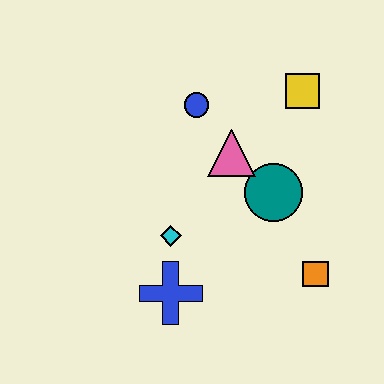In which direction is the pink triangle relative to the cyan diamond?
The pink triangle is above the cyan diamond.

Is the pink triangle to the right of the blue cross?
Yes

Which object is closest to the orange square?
The teal circle is closest to the orange square.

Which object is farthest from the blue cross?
The yellow square is farthest from the blue cross.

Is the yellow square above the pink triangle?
Yes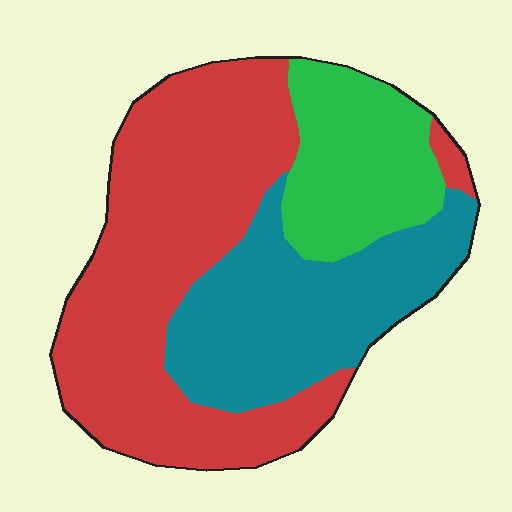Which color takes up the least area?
Green, at roughly 20%.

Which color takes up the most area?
Red, at roughly 50%.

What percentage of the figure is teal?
Teal takes up about one third (1/3) of the figure.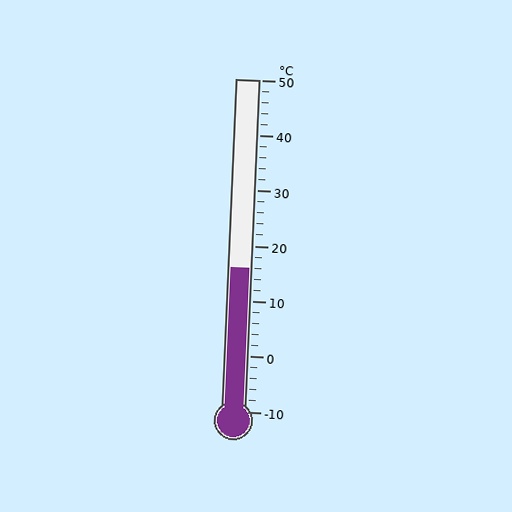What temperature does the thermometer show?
The thermometer shows approximately 16°C.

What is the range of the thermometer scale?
The thermometer scale ranges from -10°C to 50°C.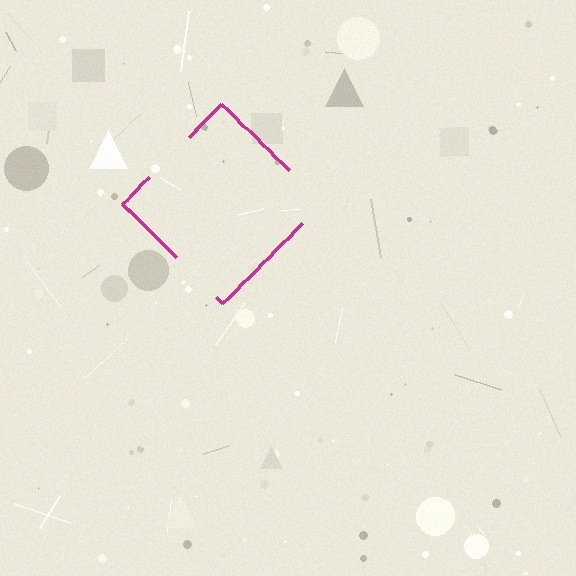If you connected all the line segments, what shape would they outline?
They would outline a diamond.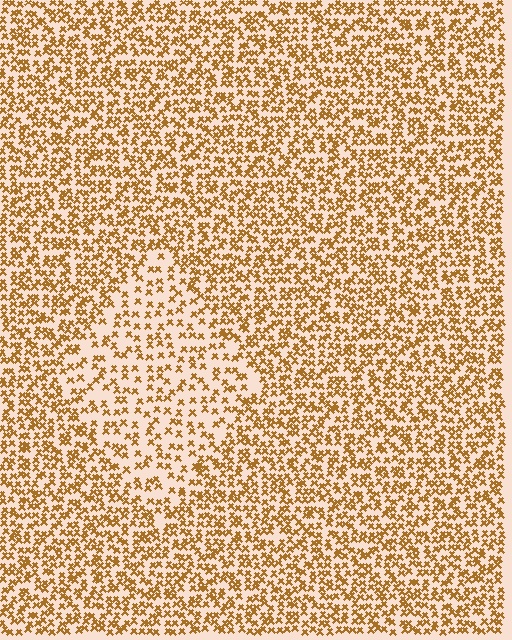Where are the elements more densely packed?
The elements are more densely packed outside the diamond boundary.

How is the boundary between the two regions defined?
The boundary is defined by a change in element density (approximately 1.8x ratio). All elements are the same color, size, and shape.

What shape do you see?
I see a diamond.